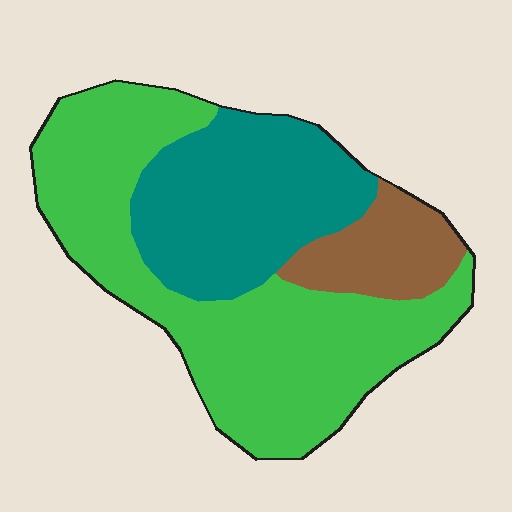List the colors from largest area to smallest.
From largest to smallest: green, teal, brown.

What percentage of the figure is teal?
Teal takes up about one third (1/3) of the figure.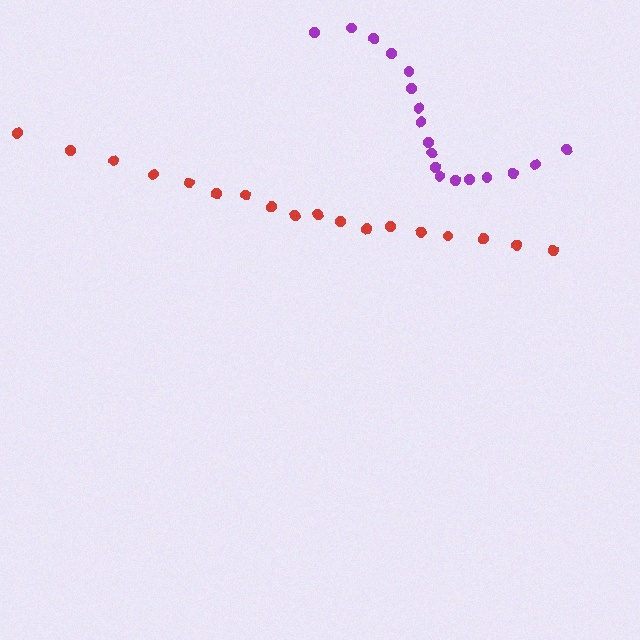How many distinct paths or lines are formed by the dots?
There are 2 distinct paths.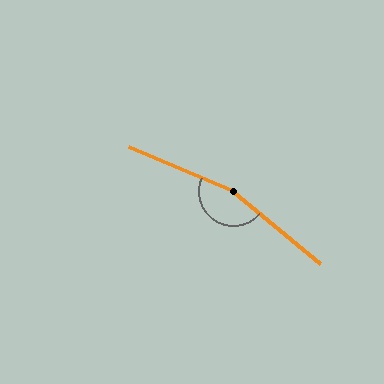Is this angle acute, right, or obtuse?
It is obtuse.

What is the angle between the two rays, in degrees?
Approximately 164 degrees.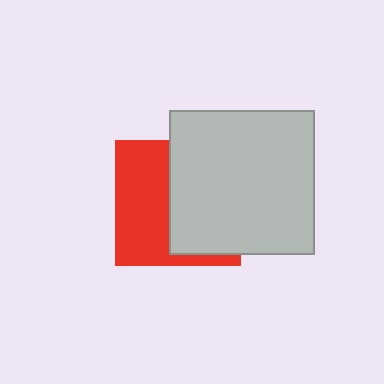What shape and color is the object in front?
The object in front is a light gray square.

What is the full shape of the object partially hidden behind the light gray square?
The partially hidden object is a red square.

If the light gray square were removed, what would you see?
You would see the complete red square.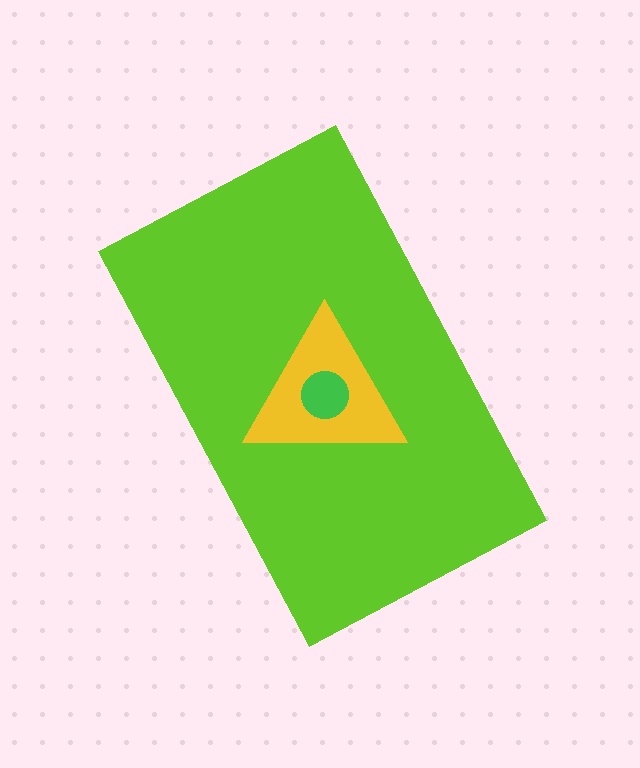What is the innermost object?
The green circle.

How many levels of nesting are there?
3.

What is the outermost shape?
The lime rectangle.